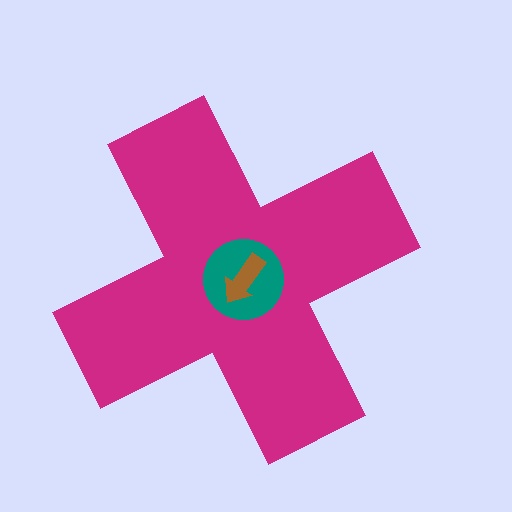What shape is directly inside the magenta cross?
The teal circle.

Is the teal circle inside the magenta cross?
Yes.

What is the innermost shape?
The brown arrow.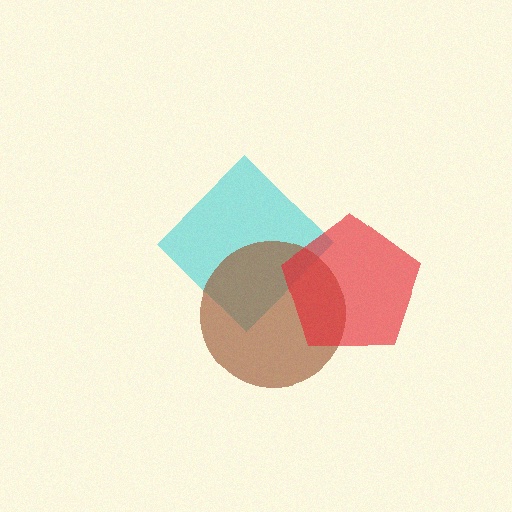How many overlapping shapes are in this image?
There are 3 overlapping shapes in the image.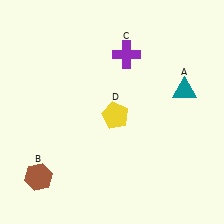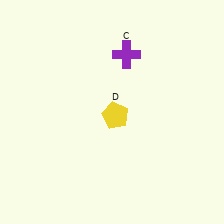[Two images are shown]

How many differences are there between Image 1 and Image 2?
There are 2 differences between the two images.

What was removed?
The brown hexagon (B), the teal triangle (A) were removed in Image 2.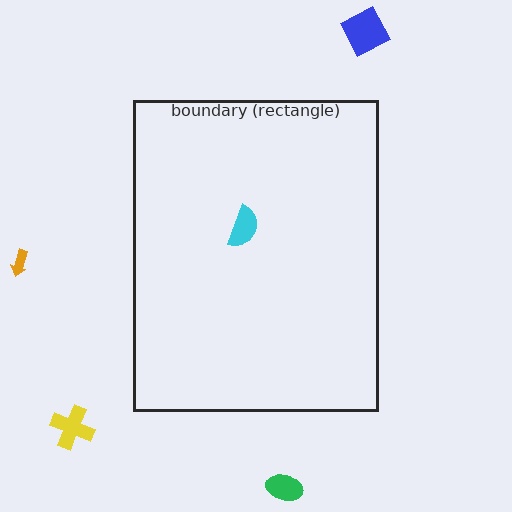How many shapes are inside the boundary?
1 inside, 4 outside.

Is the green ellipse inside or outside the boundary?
Outside.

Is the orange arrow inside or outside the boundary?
Outside.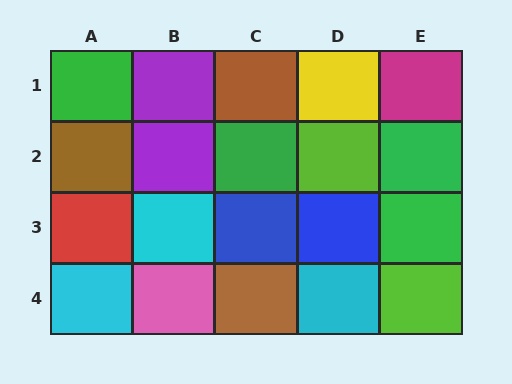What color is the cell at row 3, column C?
Blue.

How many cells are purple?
2 cells are purple.